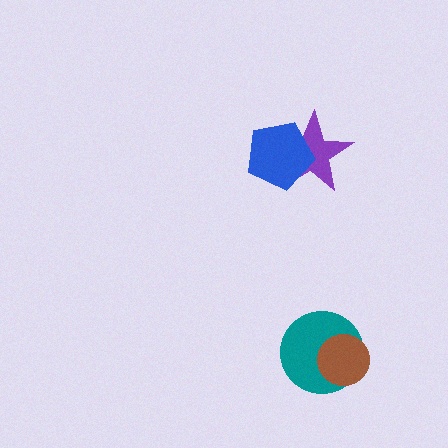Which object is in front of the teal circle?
The brown circle is in front of the teal circle.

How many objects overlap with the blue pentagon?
1 object overlaps with the blue pentagon.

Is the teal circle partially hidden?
Yes, it is partially covered by another shape.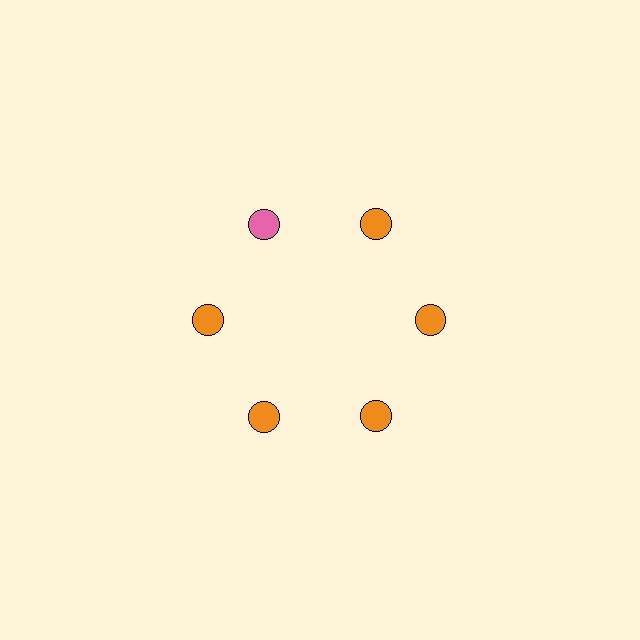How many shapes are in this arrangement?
There are 6 shapes arranged in a ring pattern.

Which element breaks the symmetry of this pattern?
The pink circle at roughly the 11 o'clock position breaks the symmetry. All other shapes are orange circles.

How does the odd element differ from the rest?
It has a different color: pink instead of orange.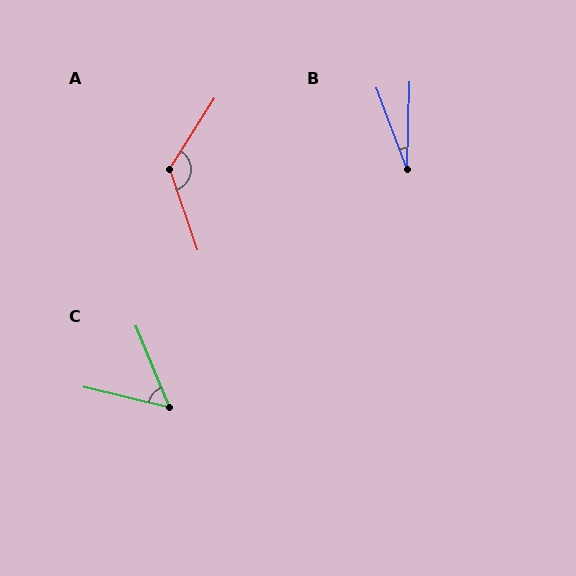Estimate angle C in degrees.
Approximately 54 degrees.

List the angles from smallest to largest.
B (22°), C (54°), A (129°).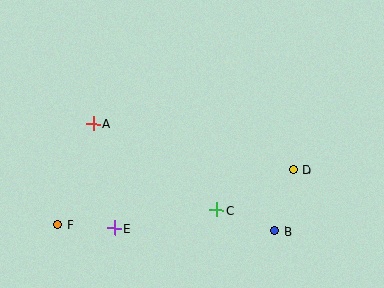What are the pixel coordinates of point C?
Point C is at (217, 210).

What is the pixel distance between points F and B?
The distance between F and B is 217 pixels.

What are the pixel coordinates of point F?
Point F is at (58, 225).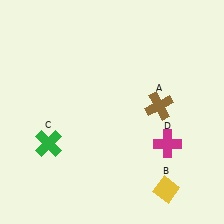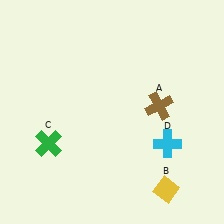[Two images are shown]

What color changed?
The cross (D) changed from magenta in Image 1 to cyan in Image 2.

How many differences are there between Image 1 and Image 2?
There is 1 difference between the two images.